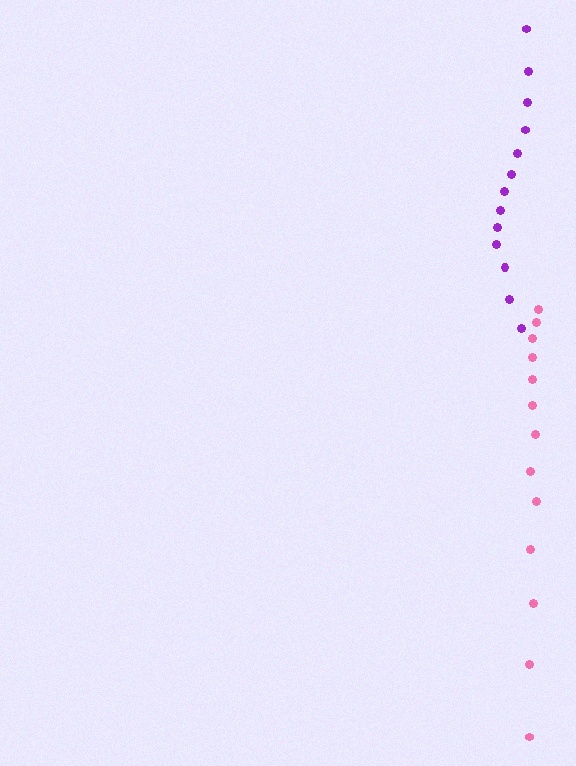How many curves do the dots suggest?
There are 2 distinct paths.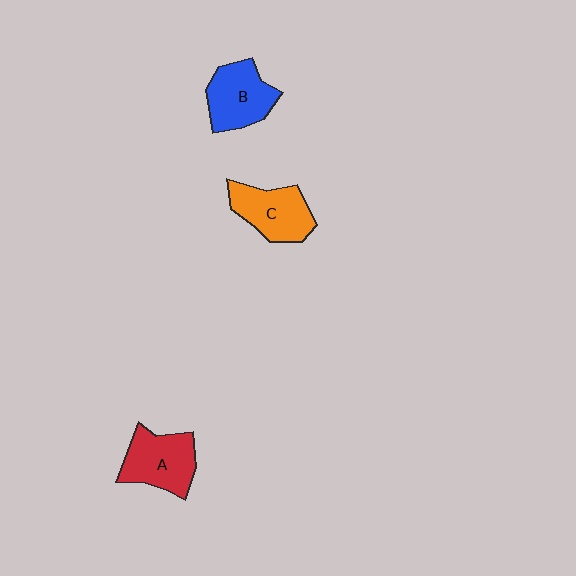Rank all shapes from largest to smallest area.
From largest to smallest: A (red), C (orange), B (blue).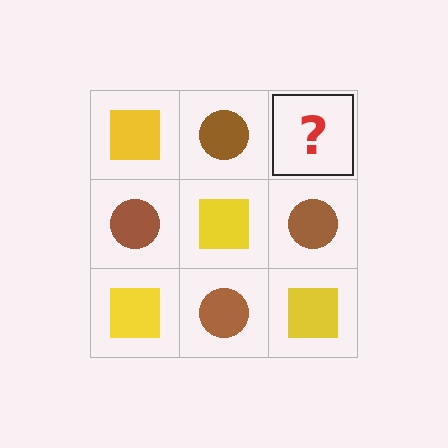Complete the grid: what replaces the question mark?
The question mark should be replaced with a yellow square.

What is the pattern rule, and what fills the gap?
The rule is that it alternates yellow square and brown circle in a checkerboard pattern. The gap should be filled with a yellow square.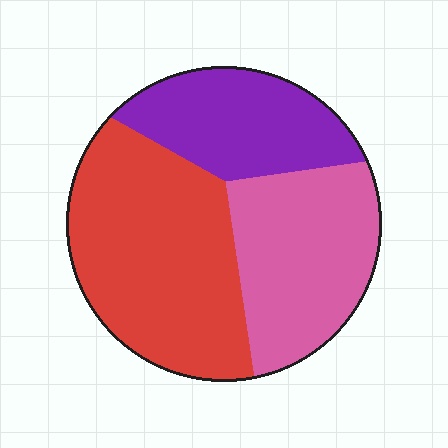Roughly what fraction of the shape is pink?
Pink takes up about one third (1/3) of the shape.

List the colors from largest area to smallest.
From largest to smallest: red, pink, purple.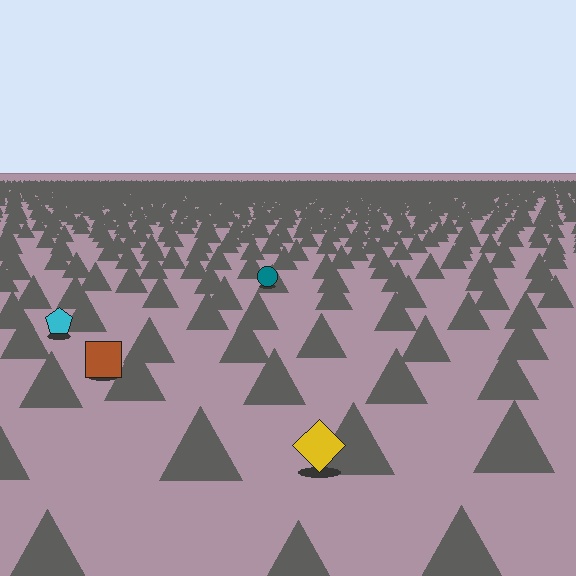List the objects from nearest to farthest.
From nearest to farthest: the yellow diamond, the brown square, the cyan pentagon, the teal circle.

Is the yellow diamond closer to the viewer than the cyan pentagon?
Yes. The yellow diamond is closer — you can tell from the texture gradient: the ground texture is coarser near it.